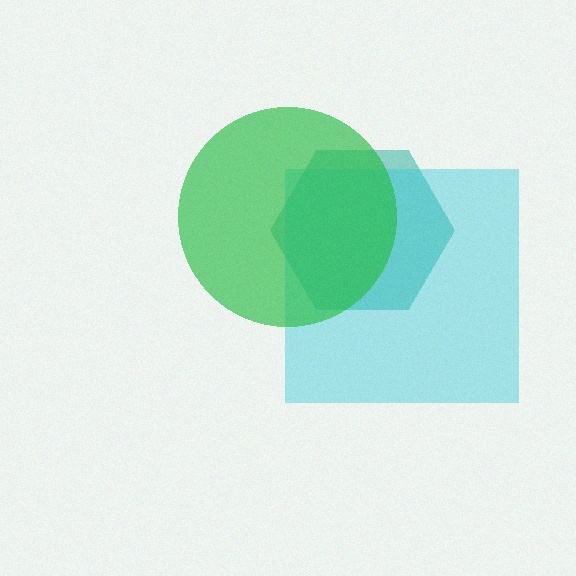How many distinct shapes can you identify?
There are 3 distinct shapes: a teal hexagon, a cyan square, a green circle.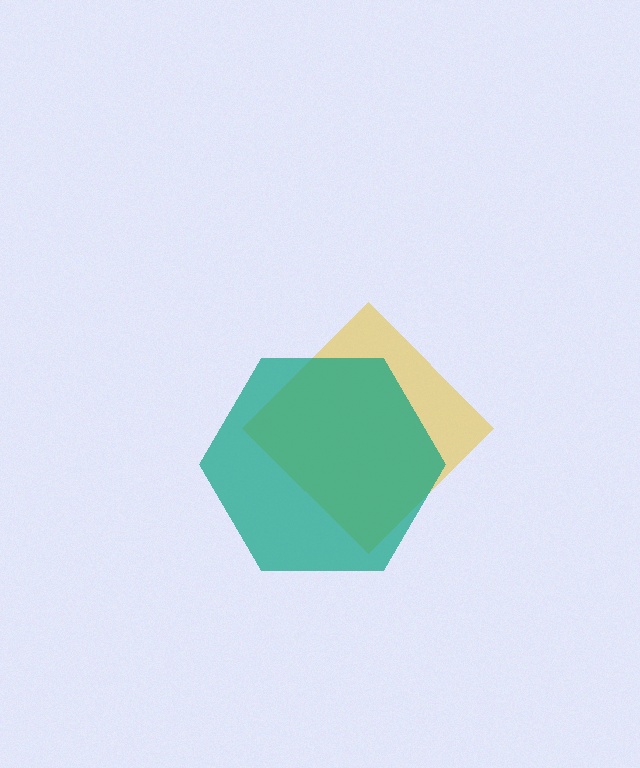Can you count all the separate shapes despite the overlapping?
Yes, there are 2 separate shapes.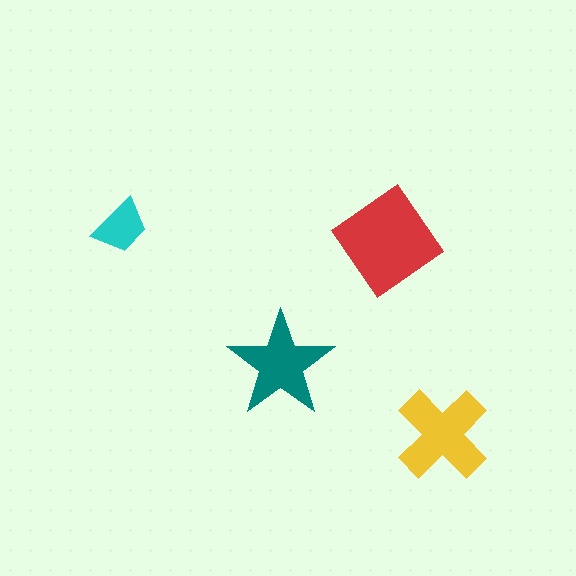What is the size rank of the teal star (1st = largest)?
3rd.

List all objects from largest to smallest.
The red diamond, the yellow cross, the teal star, the cyan trapezoid.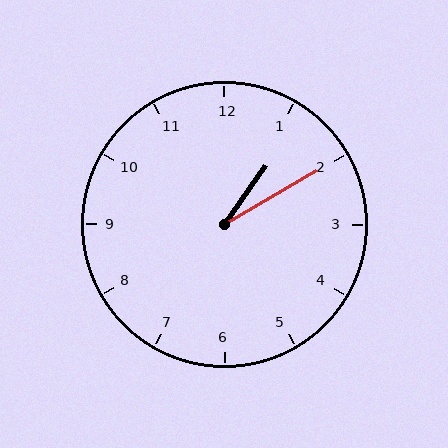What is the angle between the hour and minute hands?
Approximately 25 degrees.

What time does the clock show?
1:10.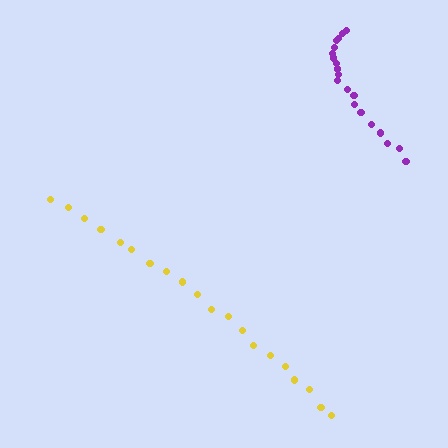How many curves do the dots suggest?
There are 2 distinct paths.